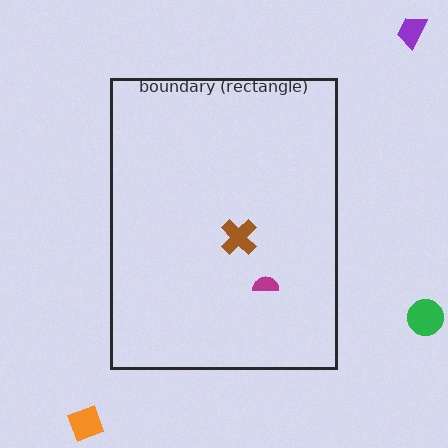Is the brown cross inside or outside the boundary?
Inside.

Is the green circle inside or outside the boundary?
Outside.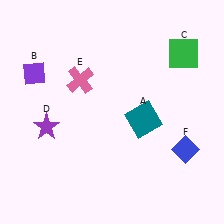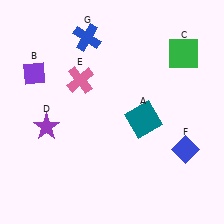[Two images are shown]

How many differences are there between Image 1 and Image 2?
There is 1 difference between the two images.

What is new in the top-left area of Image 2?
A blue cross (G) was added in the top-left area of Image 2.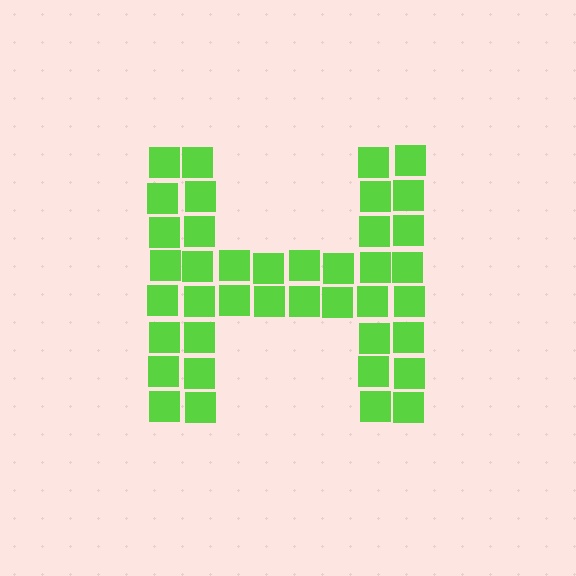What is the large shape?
The large shape is the letter H.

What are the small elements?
The small elements are squares.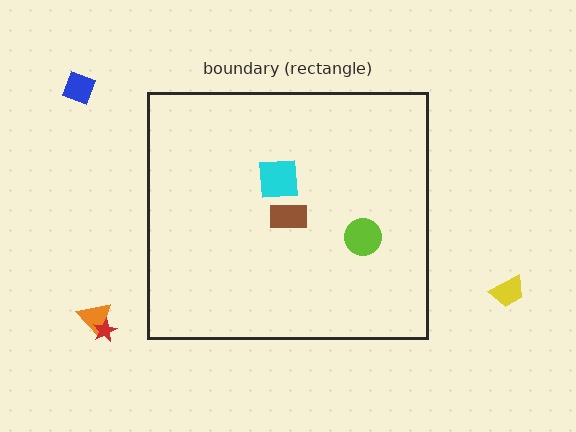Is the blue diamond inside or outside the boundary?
Outside.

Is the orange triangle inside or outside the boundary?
Outside.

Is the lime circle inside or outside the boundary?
Inside.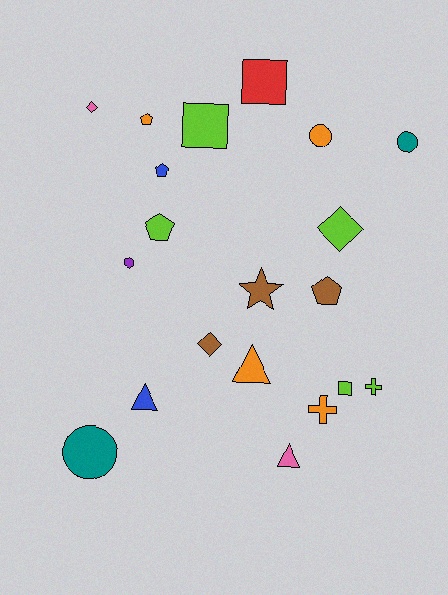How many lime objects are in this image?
There are 5 lime objects.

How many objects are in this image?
There are 20 objects.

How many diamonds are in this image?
There are 3 diamonds.